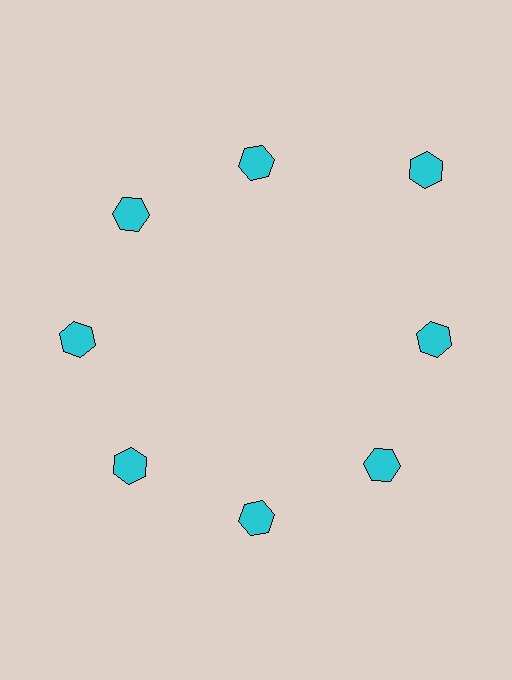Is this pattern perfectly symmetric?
No. The 8 cyan hexagons are arranged in a ring, but one element near the 2 o'clock position is pushed outward from the center, breaking the 8-fold rotational symmetry.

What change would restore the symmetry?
The symmetry would be restored by moving it inward, back onto the ring so that all 8 hexagons sit at equal angles and equal distance from the center.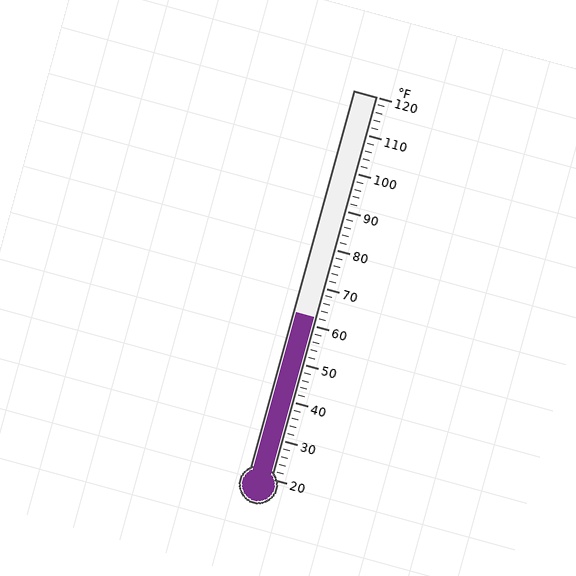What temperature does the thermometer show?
The thermometer shows approximately 62°F.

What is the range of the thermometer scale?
The thermometer scale ranges from 20°F to 120°F.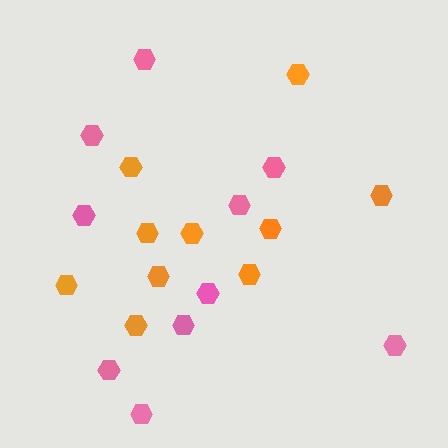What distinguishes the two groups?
There are 2 groups: one group of orange hexagons (10) and one group of pink hexagons (10).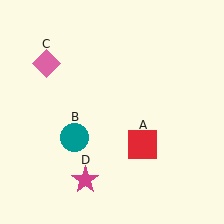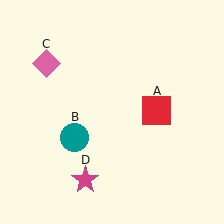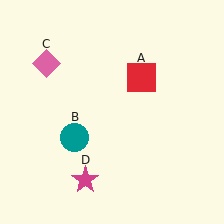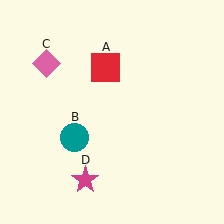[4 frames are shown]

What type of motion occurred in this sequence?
The red square (object A) rotated counterclockwise around the center of the scene.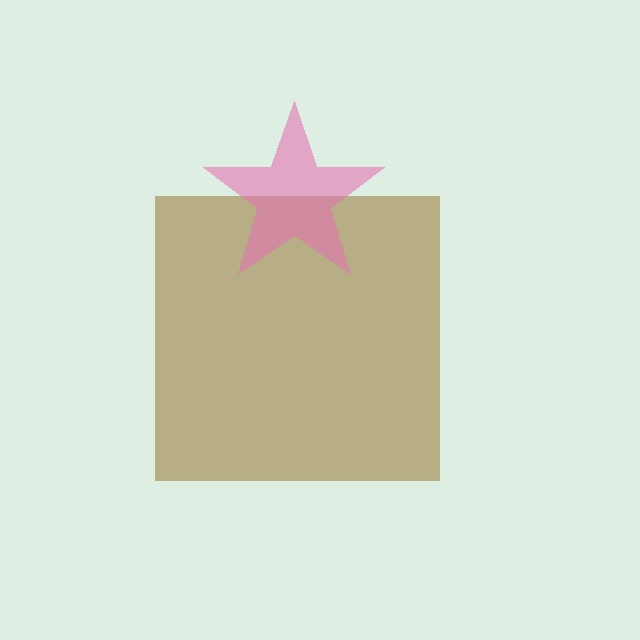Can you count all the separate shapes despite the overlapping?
Yes, there are 2 separate shapes.